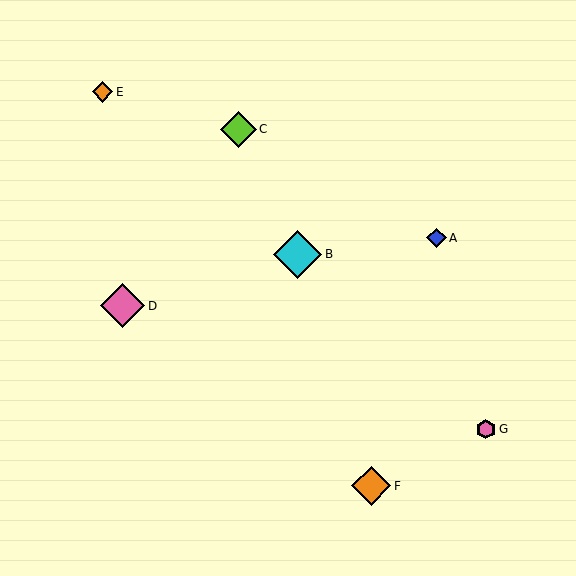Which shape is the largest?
The cyan diamond (labeled B) is the largest.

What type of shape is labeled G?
Shape G is a pink hexagon.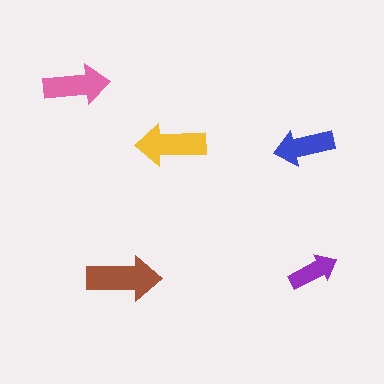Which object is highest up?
The pink arrow is topmost.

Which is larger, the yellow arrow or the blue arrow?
The yellow one.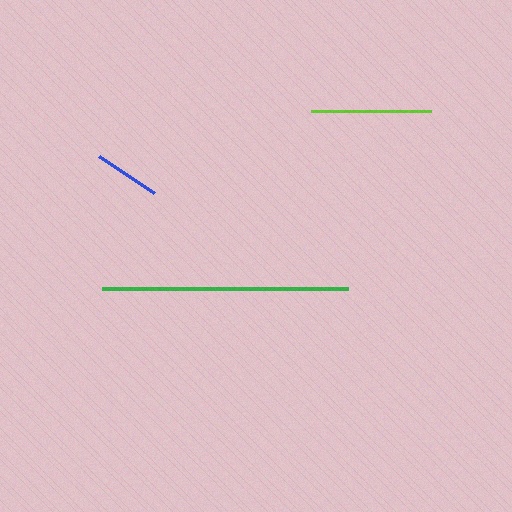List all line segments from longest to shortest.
From longest to shortest: green, lime, blue.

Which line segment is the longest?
The green line is the longest at approximately 246 pixels.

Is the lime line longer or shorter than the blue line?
The lime line is longer than the blue line.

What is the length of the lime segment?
The lime segment is approximately 120 pixels long.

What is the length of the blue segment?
The blue segment is approximately 65 pixels long.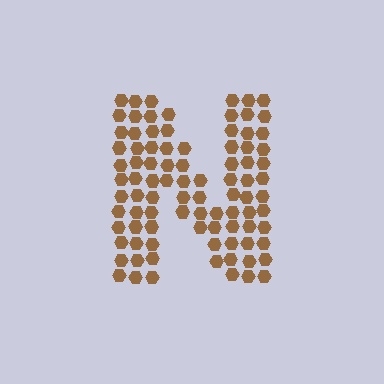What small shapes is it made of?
It is made of small hexagons.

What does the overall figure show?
The overall figure shows the letter N.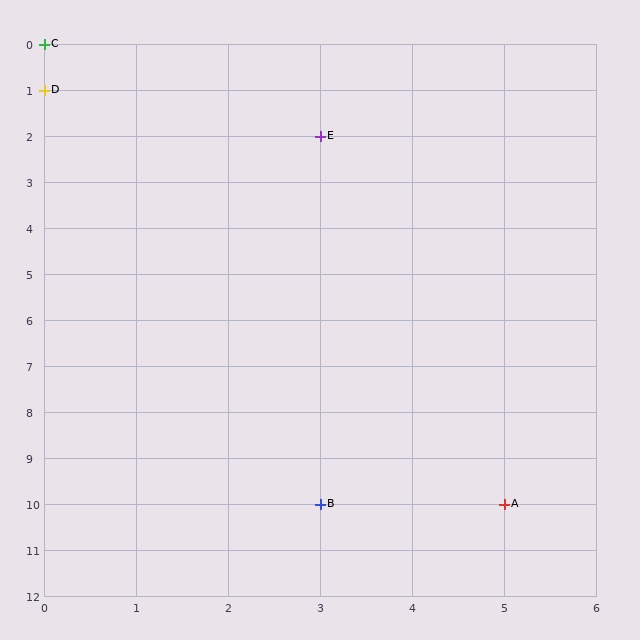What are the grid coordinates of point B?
Point B is at grid coordinates (3, 10).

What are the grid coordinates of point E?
Point E is at grid coordinates (3, 2).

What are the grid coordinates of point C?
Point C is at grid coordinates (0, 0).